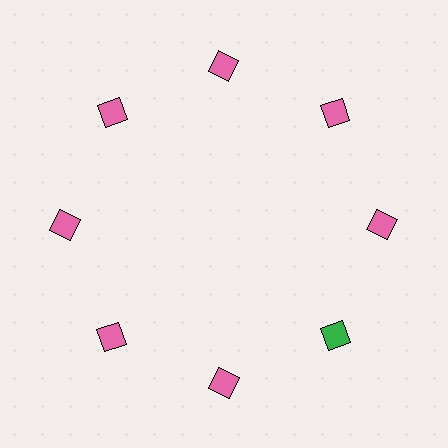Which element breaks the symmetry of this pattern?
The green diamond at roughly the 4 o'clock position breaks the symmetry. All other shapes are pink diamonds.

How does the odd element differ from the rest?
It has a different color: green instead of pink.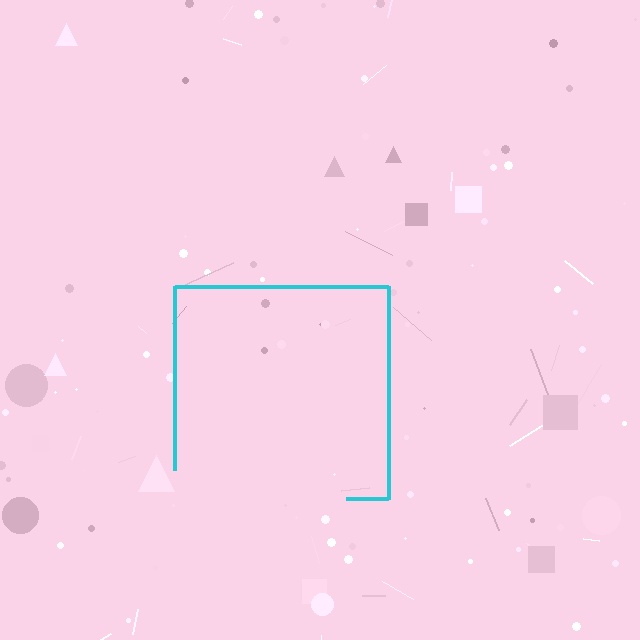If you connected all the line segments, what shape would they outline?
They would outline a square.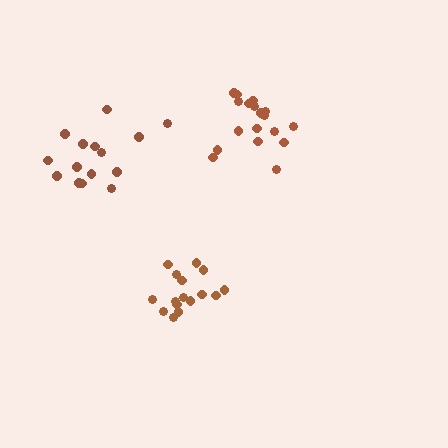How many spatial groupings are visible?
There are 3 spatial groupings.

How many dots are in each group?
Group 1: 18 dots, Group 2: 16 dots, Group 3: 15 dots (49 total).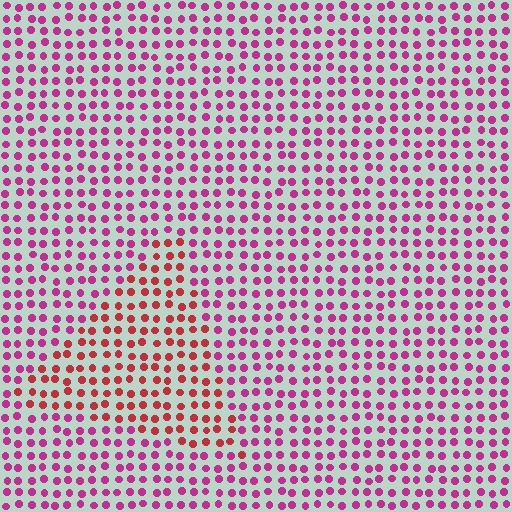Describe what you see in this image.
The image is filled with small magenta elements in a uniform arrangement. A triangle-shaped region is visible where the elements are tinted to a slightly different hue, forming a subtle color boundary.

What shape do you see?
I see a triangle.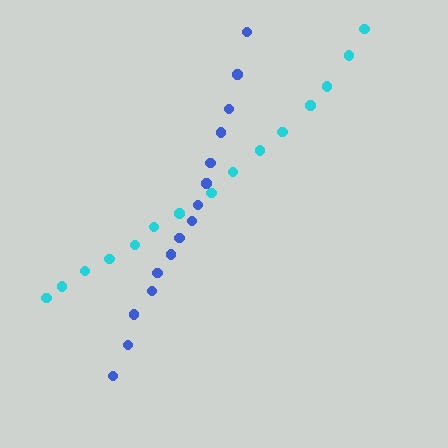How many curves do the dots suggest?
There are 2 distinct paths.